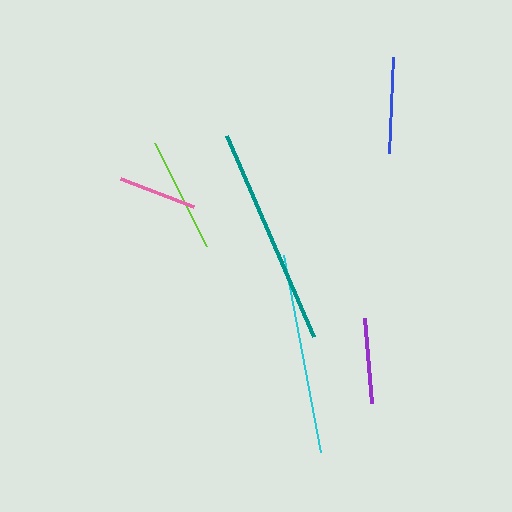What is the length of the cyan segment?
The cyan segment is approximately 201 pixels long.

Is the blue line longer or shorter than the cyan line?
The cyan line is longer than the blue line.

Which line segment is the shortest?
The pink line is the shortest at approximately 78 pixels.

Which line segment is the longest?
The teal line is the longest at approximately 219 pixels.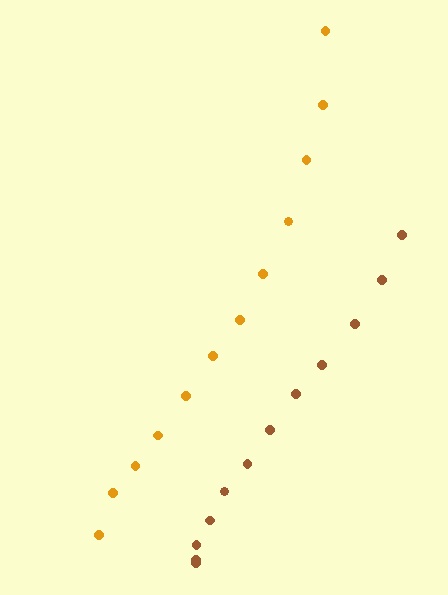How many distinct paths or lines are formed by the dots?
There are 2 distinct paths.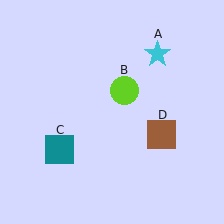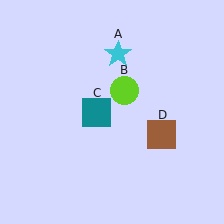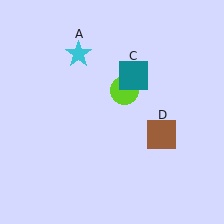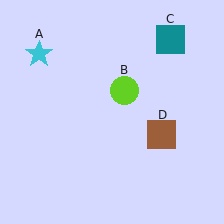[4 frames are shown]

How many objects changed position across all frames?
2 objects changed position: cyan star (object A), teal square (object C).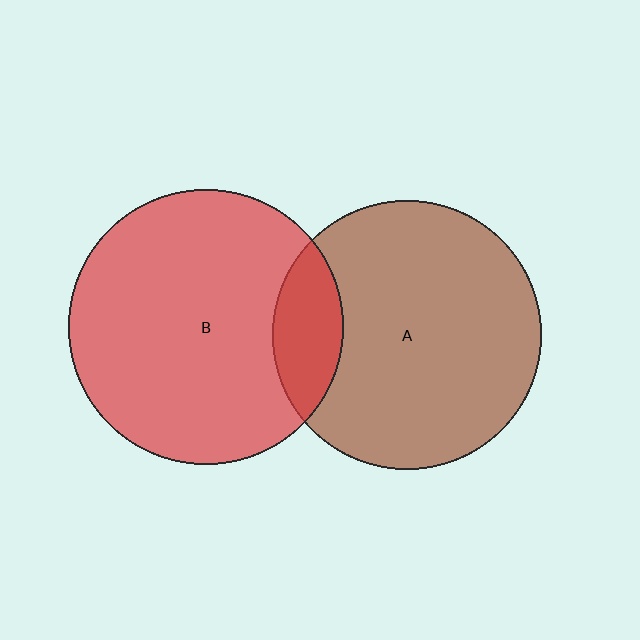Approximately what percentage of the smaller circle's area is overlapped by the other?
Approximately 15%.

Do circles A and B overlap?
Yes.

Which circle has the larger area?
Circle B (red).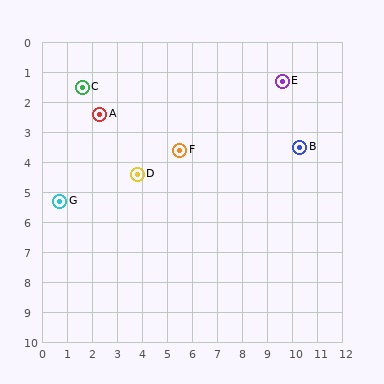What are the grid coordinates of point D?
Point D is at approximately (3.8, 4.4).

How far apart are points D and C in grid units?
Points D and C are about 3.6 grid units apart.